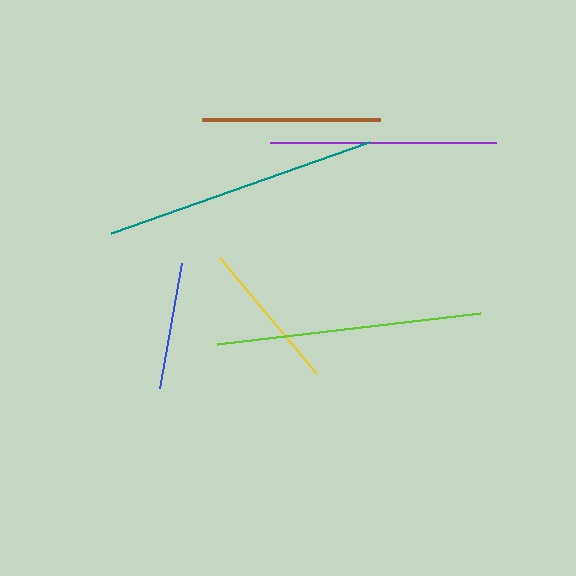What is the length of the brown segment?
The brown segment is approximately 178 pixels long.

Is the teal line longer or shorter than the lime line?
The teal line is longer than the lime line.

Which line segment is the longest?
The teal line is the longest at approximately 274 pixels.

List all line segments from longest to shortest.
From longest to shortest: teal, lime, purple, brown, yellow, blue.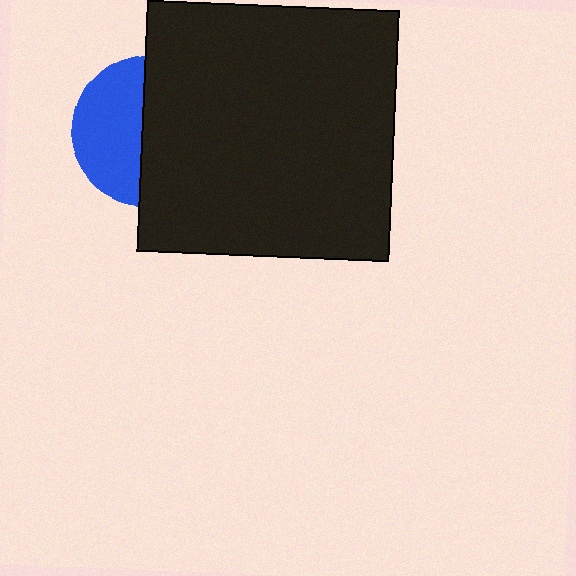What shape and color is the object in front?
The object in front is a black square.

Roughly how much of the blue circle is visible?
About half of it is visible (roughly 46%).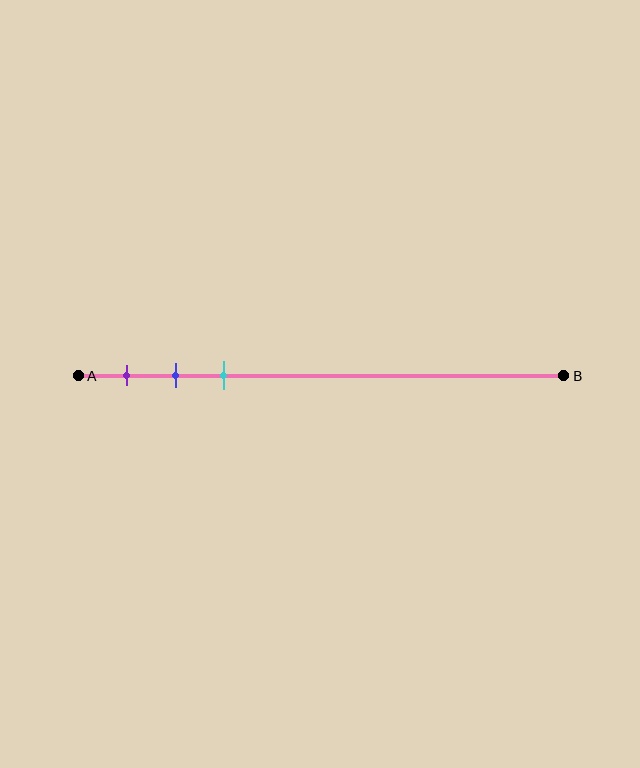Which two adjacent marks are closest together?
The blue and cyan marks are the closest adjacent pair.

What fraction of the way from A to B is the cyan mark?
The cyan mark is approximately 30% (0.3) of the way from A to B.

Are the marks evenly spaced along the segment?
Yes, the marks are approximately evenly spaced.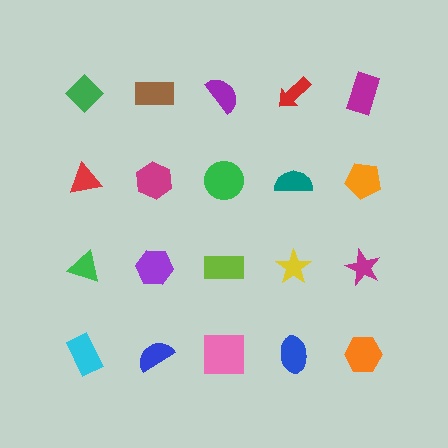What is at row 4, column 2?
A blue semicircle.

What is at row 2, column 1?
A red triangle.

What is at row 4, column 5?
An orange hexagon.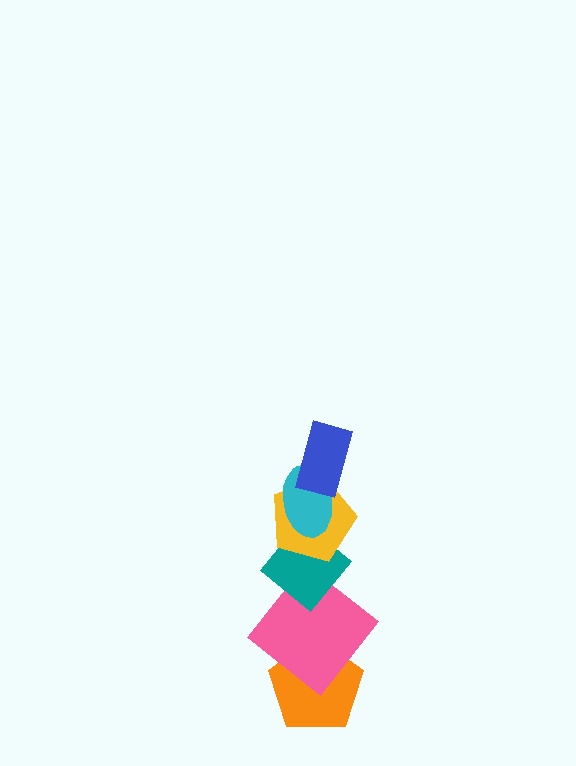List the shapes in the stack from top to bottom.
From top to bottom: the blue rectangle, the cyan ellipse, the yellow pentagon, the teal diamond, the pink diamond, the orange pentagon.